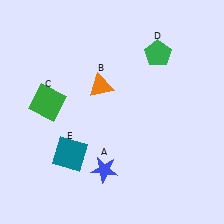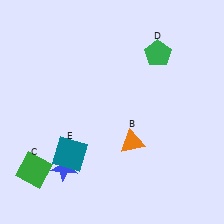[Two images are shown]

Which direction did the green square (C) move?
The green square (C) moved down.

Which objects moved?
The objects that moved are: the blue star (A), the orange triangle (B), the green square (C).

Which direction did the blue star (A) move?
The blue star (A) moved left.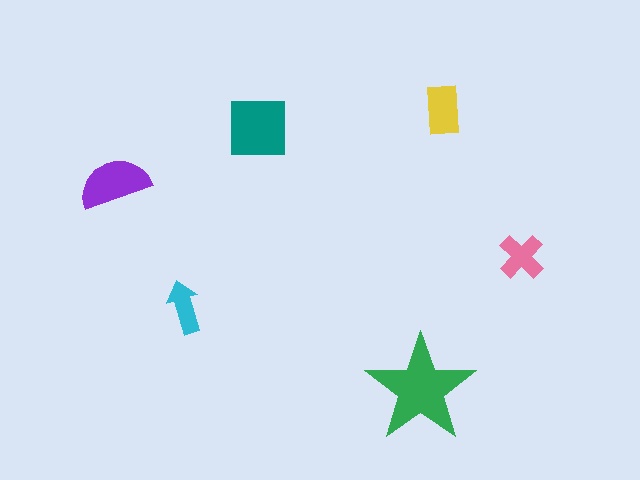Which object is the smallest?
The cyan arrow.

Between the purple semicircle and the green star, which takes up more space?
The green star.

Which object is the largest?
The green star.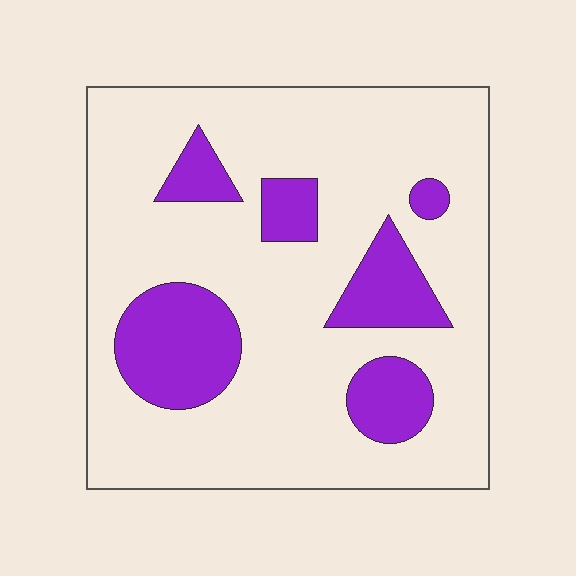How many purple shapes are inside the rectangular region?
6.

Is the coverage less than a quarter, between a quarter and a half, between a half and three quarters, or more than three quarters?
Less than a quarter.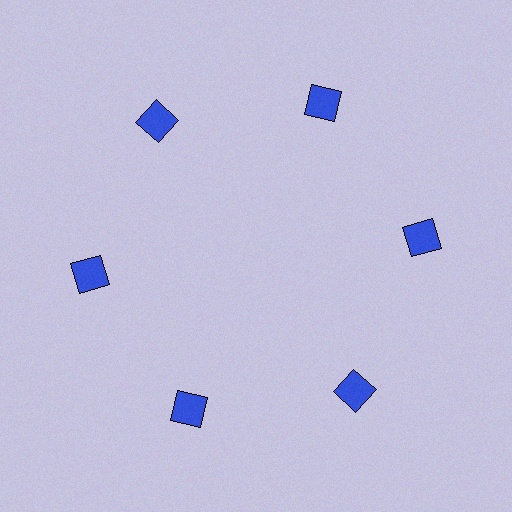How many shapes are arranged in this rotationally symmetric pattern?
There are 6 shapes, arranged in 6 groups of 1.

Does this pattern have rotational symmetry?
Yes, this pattern has 6-fold rotational symmetry. It looks the same after rotating 60 degrees around the center.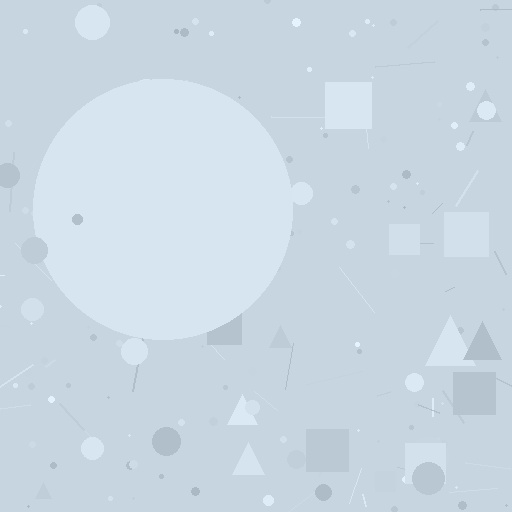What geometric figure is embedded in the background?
A circle is embedded in the background.